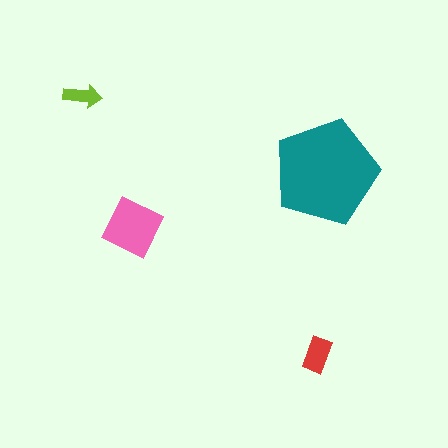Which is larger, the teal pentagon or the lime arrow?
The teal pentagon.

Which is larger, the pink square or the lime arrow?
The pink square.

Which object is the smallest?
The lime arrow.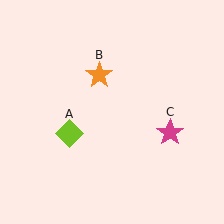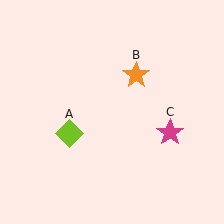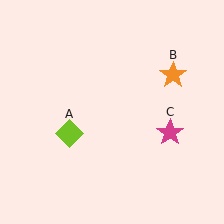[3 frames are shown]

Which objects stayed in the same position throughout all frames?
Lime diamond (object A) and magenta star (object C) remained stationary.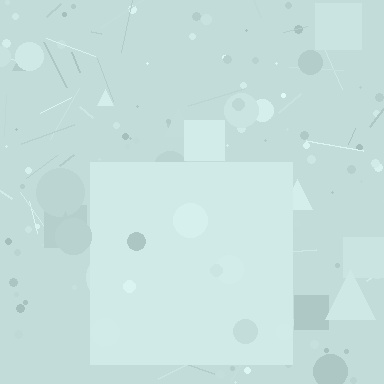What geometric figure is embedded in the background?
A square is embedded in the background.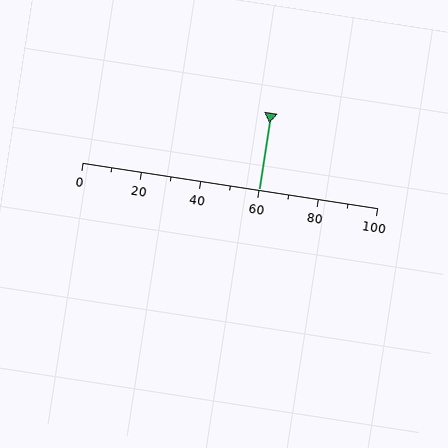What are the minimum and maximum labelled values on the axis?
The axis runs from 0 to 100.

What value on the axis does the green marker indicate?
The marker indicates approximately 60.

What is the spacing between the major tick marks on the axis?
The major ticks are spaced 20 apart.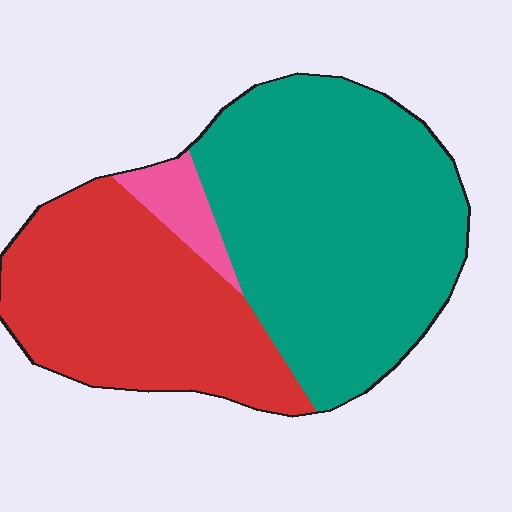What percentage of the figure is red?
Red takes up about three eighths (3/8) of the figure.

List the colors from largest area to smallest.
From largest to smallest: teal, red, pink.